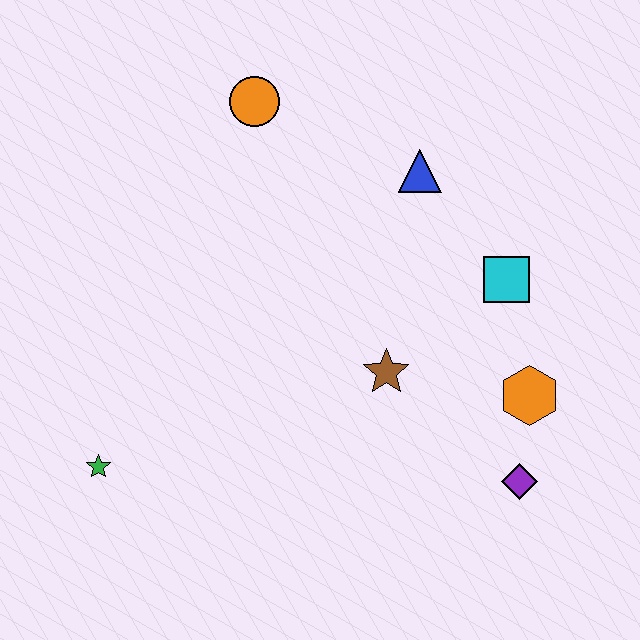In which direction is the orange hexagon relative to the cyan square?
The orange hexagon is below the cyan square.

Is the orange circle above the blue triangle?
Yes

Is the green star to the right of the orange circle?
No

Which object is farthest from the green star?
The cyan square is farthest from the green star.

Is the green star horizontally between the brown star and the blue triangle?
No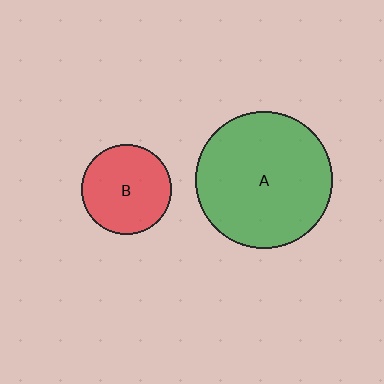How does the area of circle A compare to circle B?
Approximately 2.3 times.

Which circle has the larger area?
Circle A (green).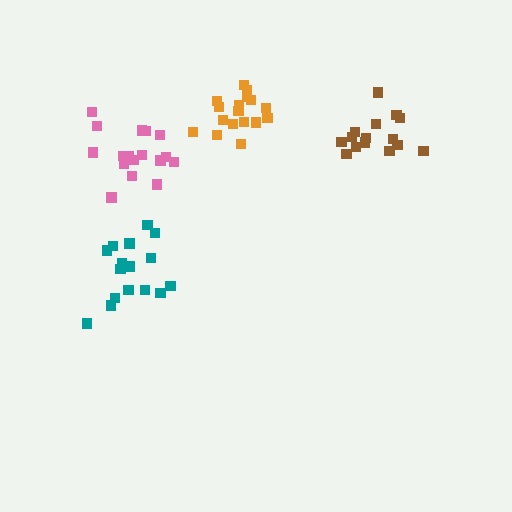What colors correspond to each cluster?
The clusters are colored: teal, orange, pink, brown.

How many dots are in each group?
Group 1: 16 dots, Group 2: 17 dots, Group 3: 17 dots, Group 4: 15 dots (65 total).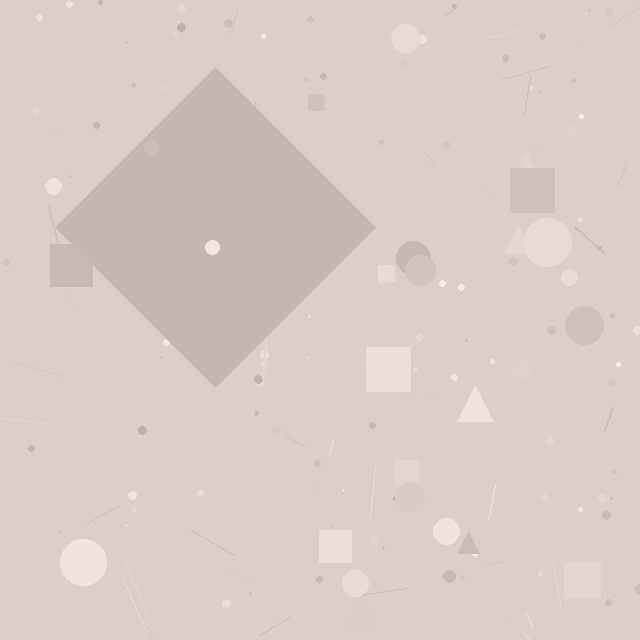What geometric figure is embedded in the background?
A diamond is embedded in the background.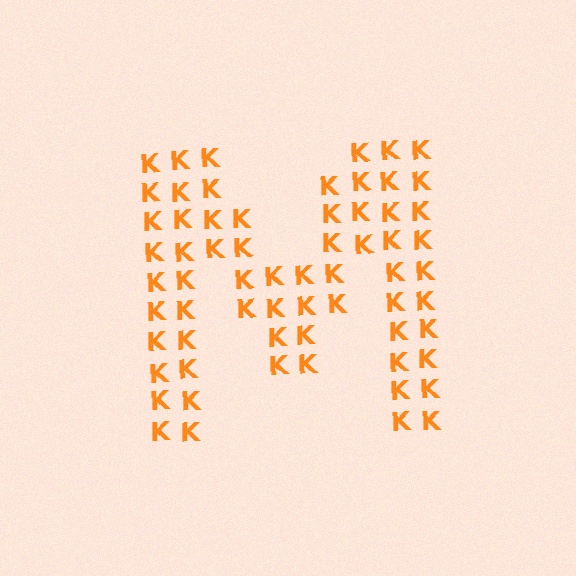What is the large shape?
The large shape is the letter M.